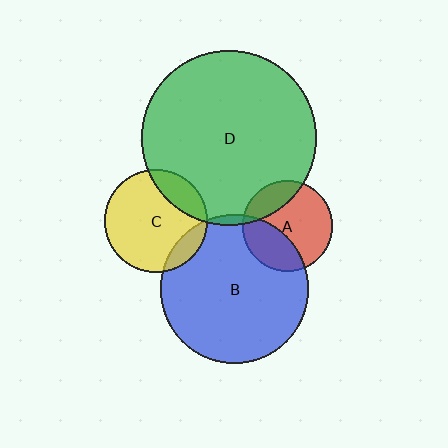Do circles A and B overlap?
Yes.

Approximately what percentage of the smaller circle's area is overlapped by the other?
Approximately 35%.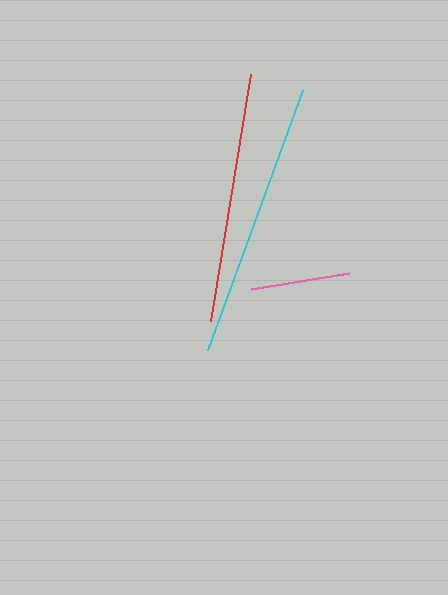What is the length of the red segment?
The red segment is approximately 250 pixels long.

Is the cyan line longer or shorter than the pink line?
The cyan line is longer than the pink line.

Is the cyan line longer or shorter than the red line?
The cyan line is longer than the red line.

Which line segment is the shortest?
The pink line is the shortest at approximately 100 pixels.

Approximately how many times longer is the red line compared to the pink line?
The red line is approximately 2.5 times the length of the pink line.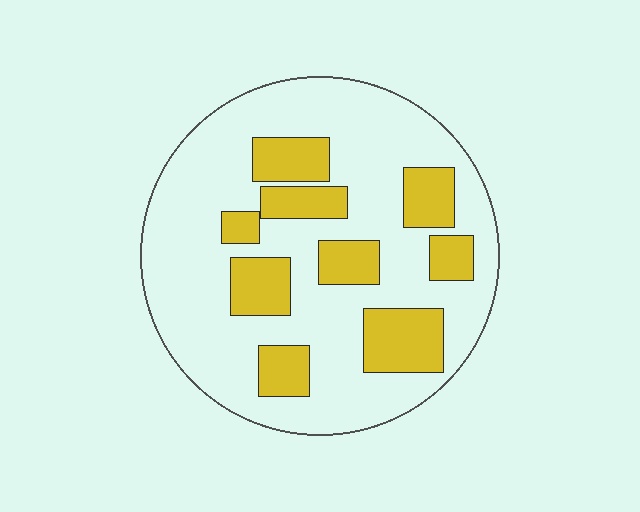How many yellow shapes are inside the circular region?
9.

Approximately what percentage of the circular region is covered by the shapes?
Approximately 25%.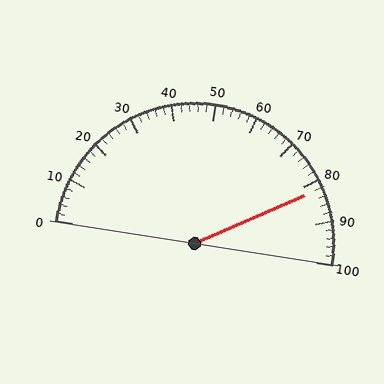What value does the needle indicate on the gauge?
The needle indicates approximately 82.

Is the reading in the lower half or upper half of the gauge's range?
The reading is in the upper half of the range (0 to 100).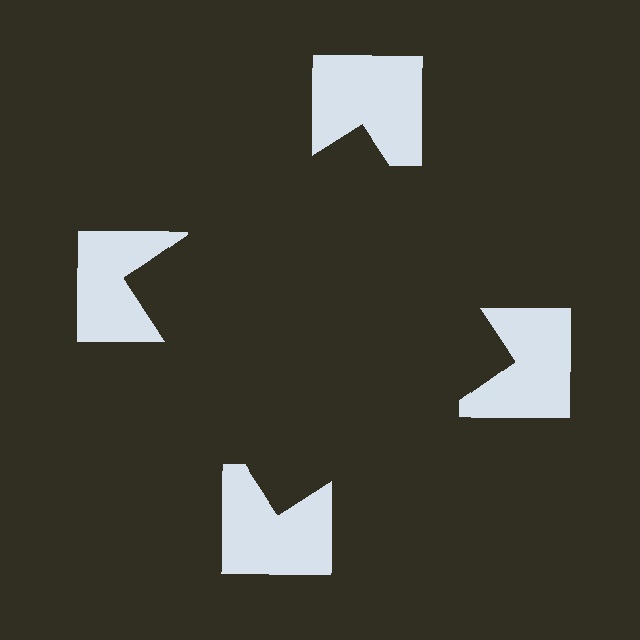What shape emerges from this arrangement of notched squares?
An illusory square — its edges are inferred from the aligned wedge cuts in the notched squares, not physically drawn.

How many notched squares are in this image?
There are 4 — one at each vertex of the illusory square.